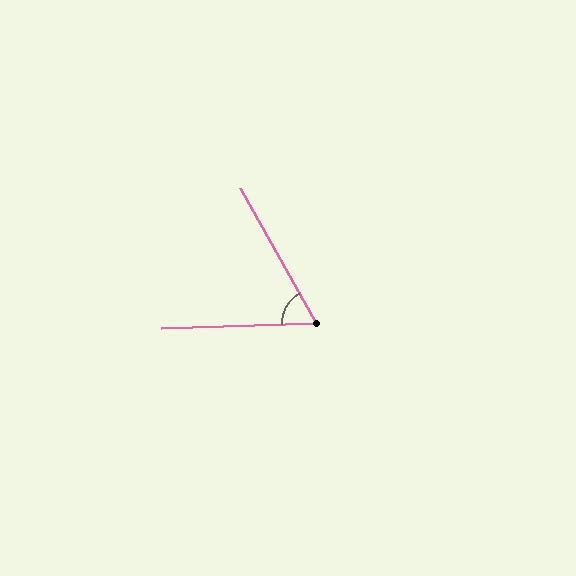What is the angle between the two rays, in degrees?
Approximately 62 degrees.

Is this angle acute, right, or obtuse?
It is acute.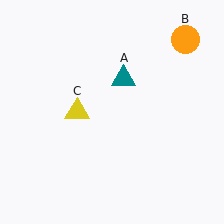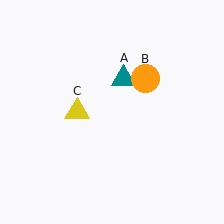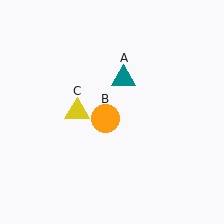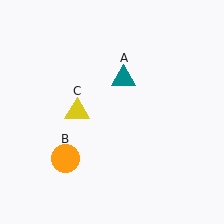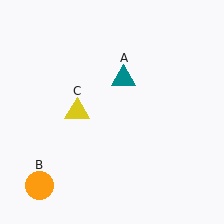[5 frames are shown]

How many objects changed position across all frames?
1 object changed position: orange circle (object B).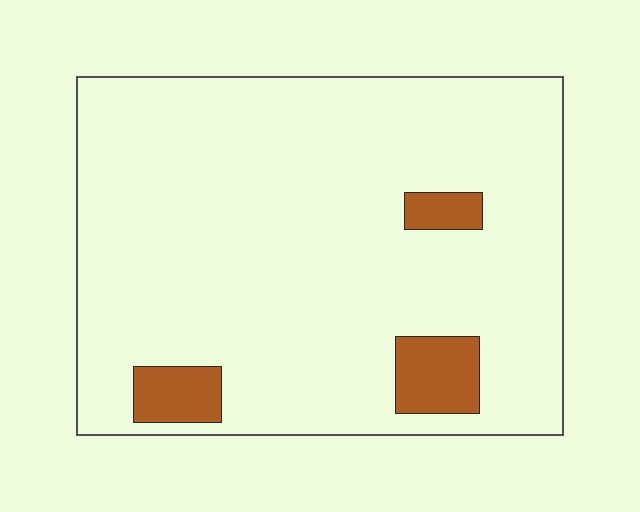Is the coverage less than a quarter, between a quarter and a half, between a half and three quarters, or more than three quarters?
Less than a quarter.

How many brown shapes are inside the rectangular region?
3.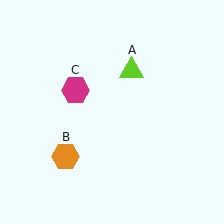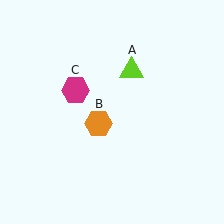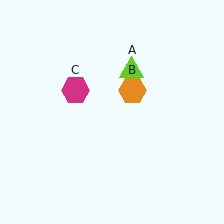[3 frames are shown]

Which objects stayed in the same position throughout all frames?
Lime triangle (object A) and magenta hexagon (object C) remained stationary.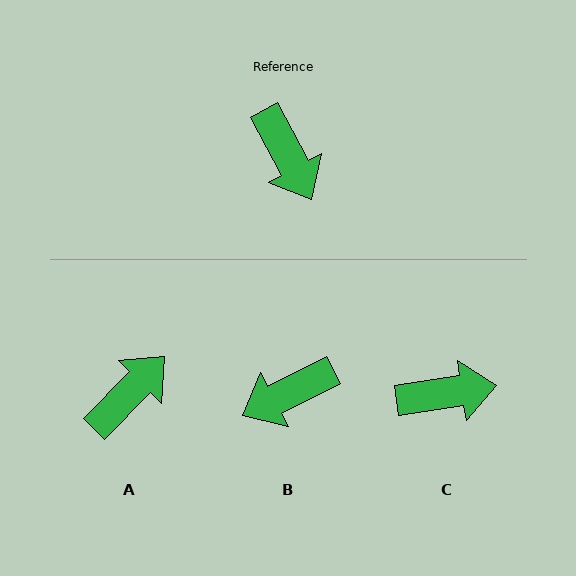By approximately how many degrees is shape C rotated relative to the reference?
Approximately 70 degrees counter-clockwise.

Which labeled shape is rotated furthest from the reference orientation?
A, about 107 degrees away.